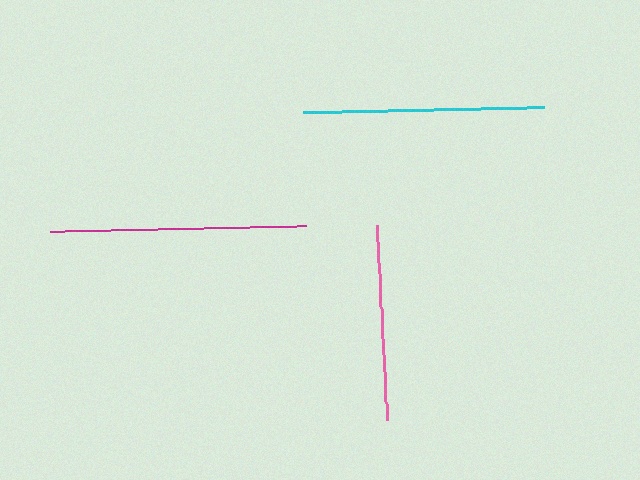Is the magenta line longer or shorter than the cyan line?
The magenta line is longer than the cyan line.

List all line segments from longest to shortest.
From longest to shortest: magenta, cyan, pink.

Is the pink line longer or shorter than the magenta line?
The magenta line is longer than the pink line.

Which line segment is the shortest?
The pink line is the shortest at approximately 195 pixels.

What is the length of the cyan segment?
The cyan segment is approximately 241 pixels long.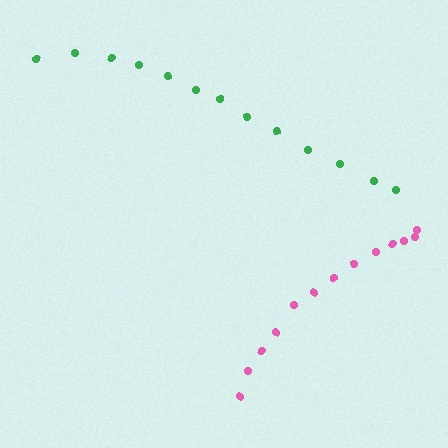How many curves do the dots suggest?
There are 2 distinct paths.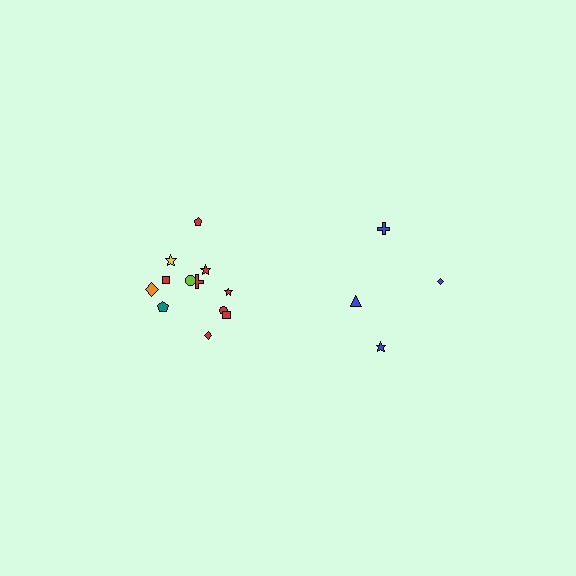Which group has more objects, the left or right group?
The left group.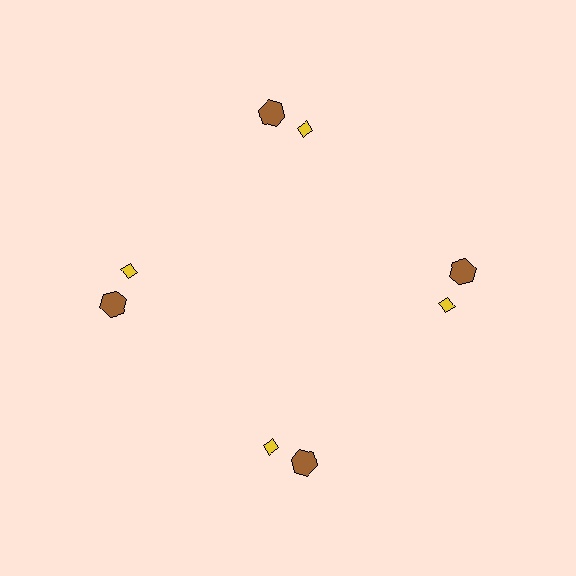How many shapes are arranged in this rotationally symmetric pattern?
There are 8 shapes, arranged in 4 groups of 2.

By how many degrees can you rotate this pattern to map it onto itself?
The pattern maps onto itself every 90 degrees of rotation.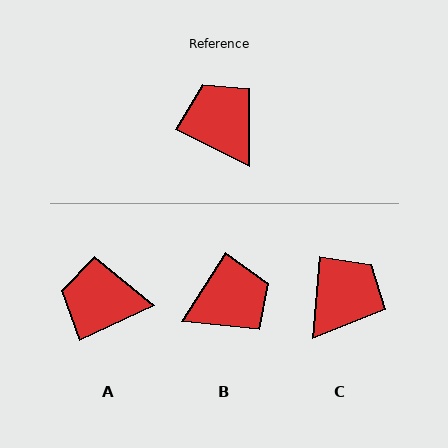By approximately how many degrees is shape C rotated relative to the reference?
Approximately 67 degrees clockwise.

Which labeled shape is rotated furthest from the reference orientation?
B, about 95 degrees away.